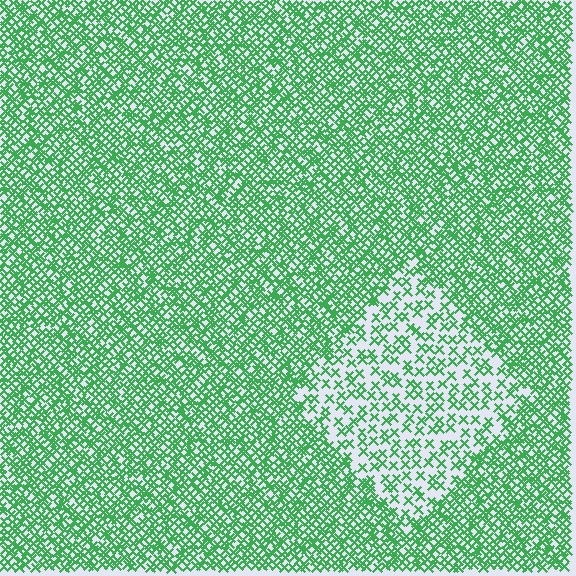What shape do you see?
I see a diamond.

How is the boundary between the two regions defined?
The boundary is defined by a change in element density (approximately 2.3x ratio). All elements are the same color, size, and shape.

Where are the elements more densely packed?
The elements are more densely packed outside the diamond boundary.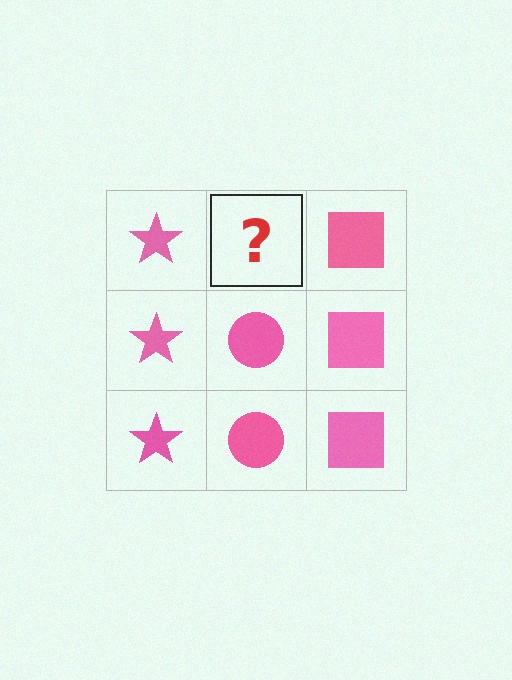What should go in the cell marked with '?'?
The missing cell should contain a pink circle.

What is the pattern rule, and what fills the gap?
The rule is that each column has a consistent shape. The gap should be filled with a pink circle.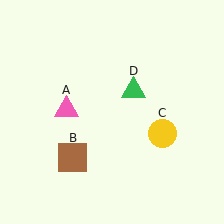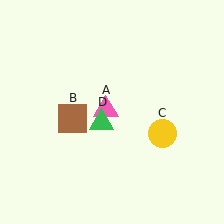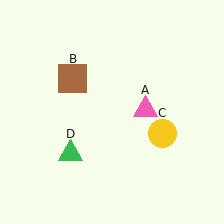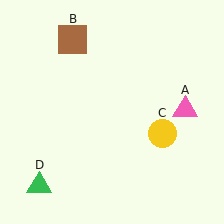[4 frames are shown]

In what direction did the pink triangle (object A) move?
The pink triangle (object A) moved right.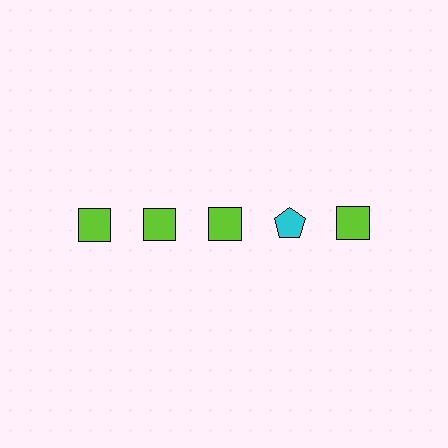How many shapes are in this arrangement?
There are 5 shapes arranged in a grid pattern.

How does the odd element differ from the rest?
It differs in both color (cyan instead of lime) and shape (pentagon instead of square).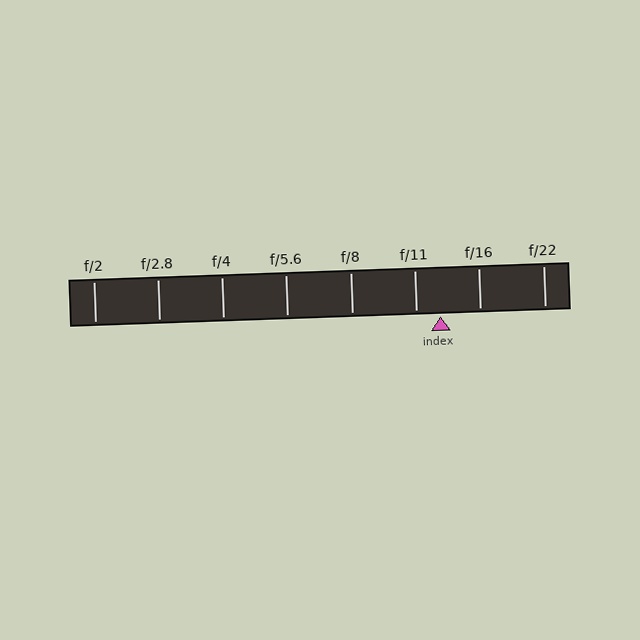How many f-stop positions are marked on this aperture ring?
There are 8 f-stop positions marked.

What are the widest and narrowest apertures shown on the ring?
The widest aperture shown is f/2 and the narrowest is f/22.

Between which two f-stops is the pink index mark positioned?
The index mark is between f/11 and f/16.